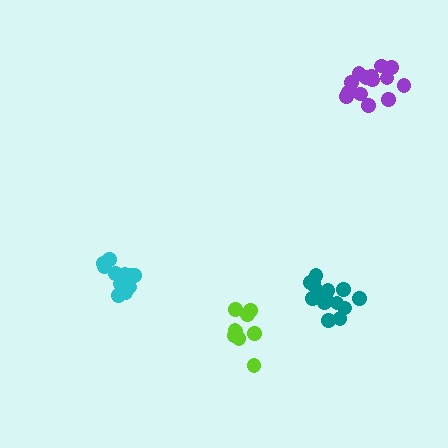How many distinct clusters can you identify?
There are 4 distinct clusters.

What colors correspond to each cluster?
The clusters are colored: teal, purple, cyan, lime.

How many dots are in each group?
Group 1: 15 dots, Group 2: 14 dots, Group 3: 11 dots, Group 4: 9 dots (49 total).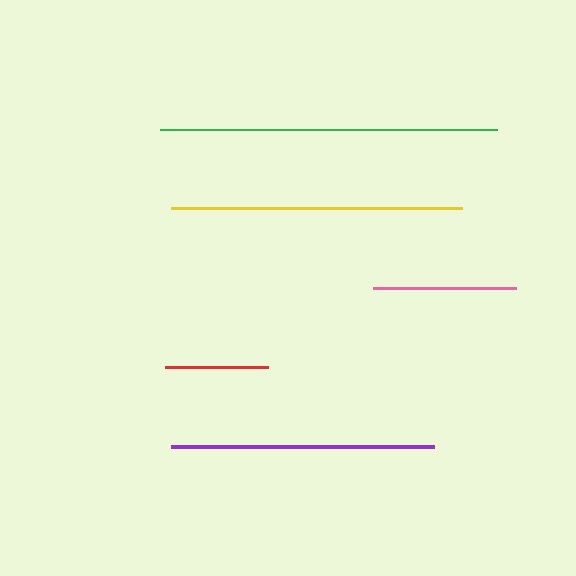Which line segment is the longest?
The green line is the longest at approximately 338 pixels.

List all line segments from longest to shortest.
From longest to shortest: green, yellow, purple, pink, red.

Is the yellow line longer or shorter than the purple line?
The yellow line is longer than the purple line.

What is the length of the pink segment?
The pink segment is approximately 143 pixels long.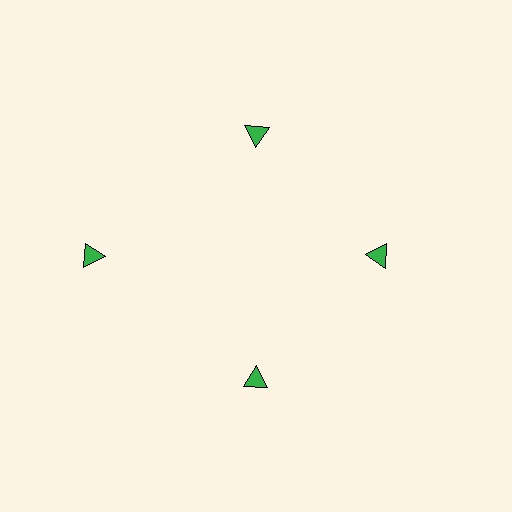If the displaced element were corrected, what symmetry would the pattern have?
It would have 4-fold rotational symmetry — the pattern would map onto itself every 90 degrees.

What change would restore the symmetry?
The symmetry would be restored by moving it inward, back onto the ring so that all 4 triangles sit at equal angles and equal distance from the center.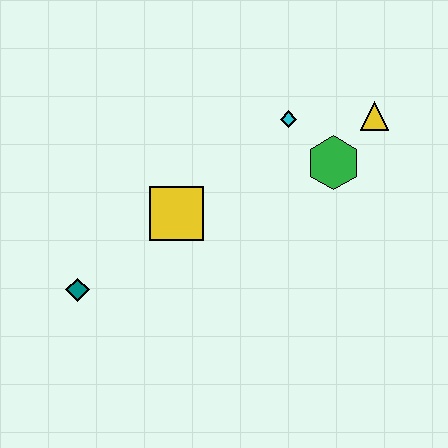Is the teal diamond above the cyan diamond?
No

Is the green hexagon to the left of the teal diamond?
No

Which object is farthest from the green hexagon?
The teal diamond is farthest from the green hexagon.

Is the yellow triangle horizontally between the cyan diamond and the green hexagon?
No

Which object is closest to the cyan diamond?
The green hexagon is closest to the cyan diamond.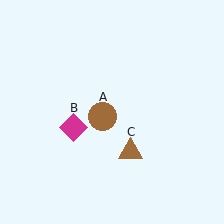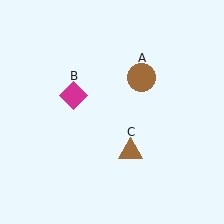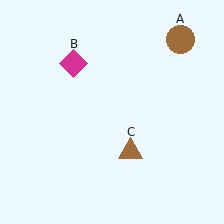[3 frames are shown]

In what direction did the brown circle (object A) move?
The brown circle (object A) moved up and to the right.